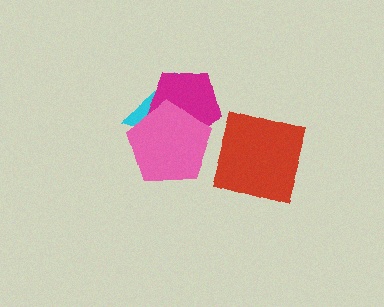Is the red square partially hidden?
No, no other shape covers it.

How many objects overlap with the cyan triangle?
2 objects overlap with the cyan triangle.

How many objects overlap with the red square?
0 objects overlap with the red square.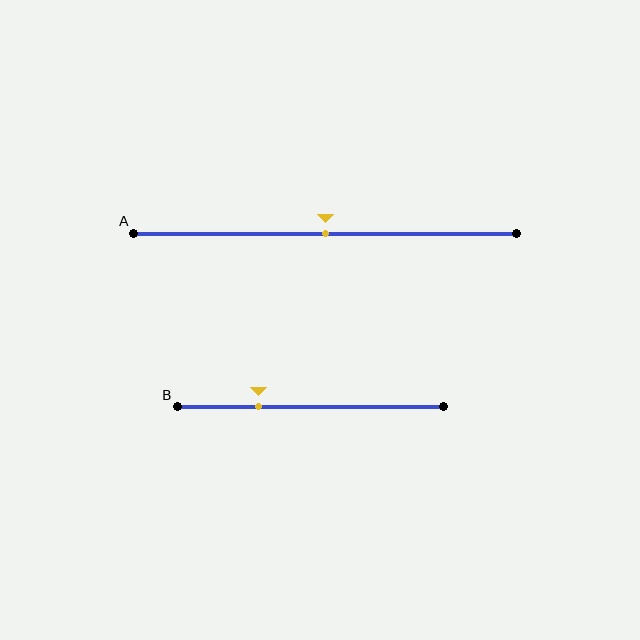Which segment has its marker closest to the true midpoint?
Segment A has its marker closest to the true midpoint.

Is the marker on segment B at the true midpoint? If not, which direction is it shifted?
No, the marker on segment B is shifted to the left by about 20% of the segment length.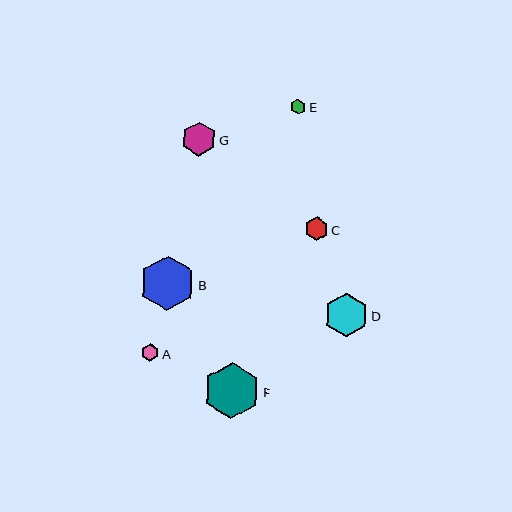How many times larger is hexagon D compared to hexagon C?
Hexagon D is approximately 1.8 times the size of hexagon C.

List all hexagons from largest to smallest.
From largest to smallest: F, B, D, G, C, A, E.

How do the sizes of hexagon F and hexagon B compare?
Hexagon F and hexagon B are approximately the same size.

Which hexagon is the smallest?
Hexagon E is the smallest with a size of approximately 15 pixels.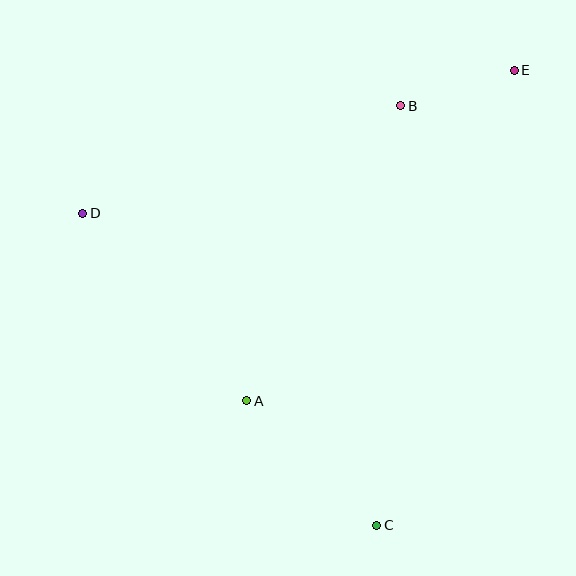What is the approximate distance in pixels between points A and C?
The distance between A and C is approximately 180 pixels.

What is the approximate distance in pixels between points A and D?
The distance between A and D is approximately 249 pixels.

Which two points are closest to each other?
Points B and E are closest to each other.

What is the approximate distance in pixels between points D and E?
The distance between D and E is approximately 455 pixels.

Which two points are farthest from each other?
Points C and E are farthest from each other.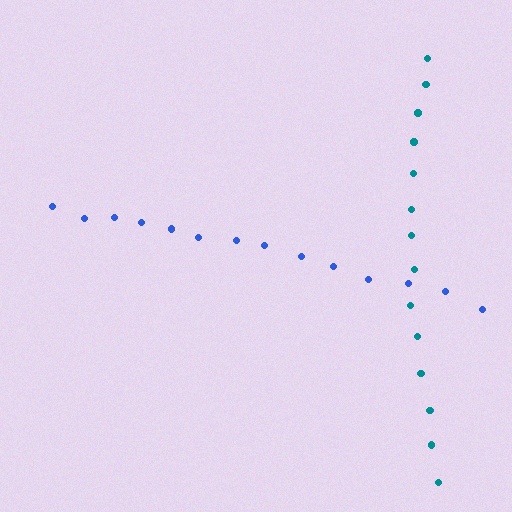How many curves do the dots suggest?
There are 2 distinct paths.